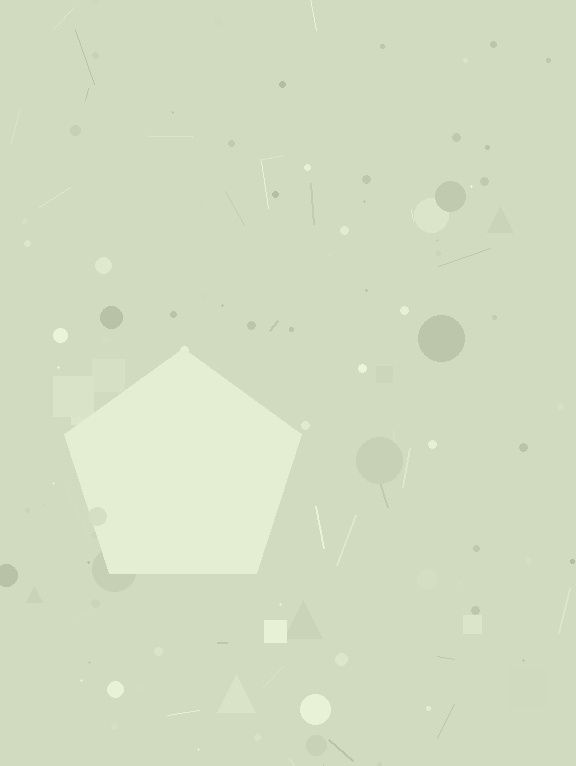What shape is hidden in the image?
A pentagon is hidden in the image.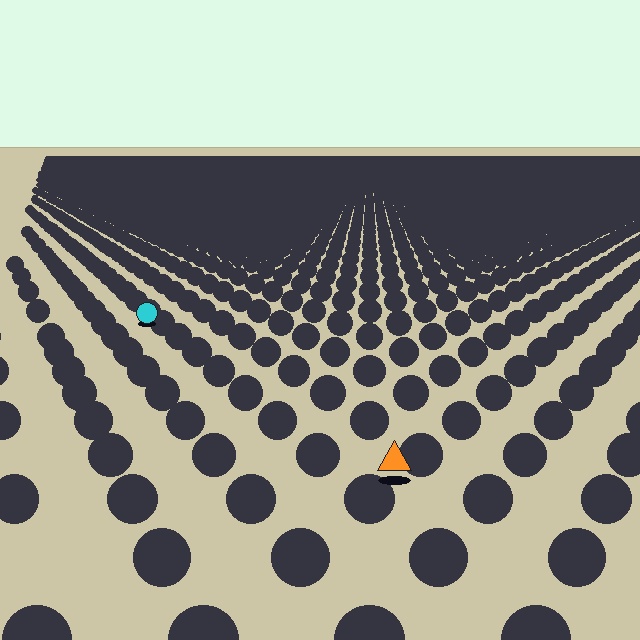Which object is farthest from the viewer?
The cyan circle is farthest from the viewer. It appears smaller and the ground texture around it is denser.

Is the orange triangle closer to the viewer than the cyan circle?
Yes. The orange triangle is closer — you can tell from the texture gradient: the ground texture is coarser near it.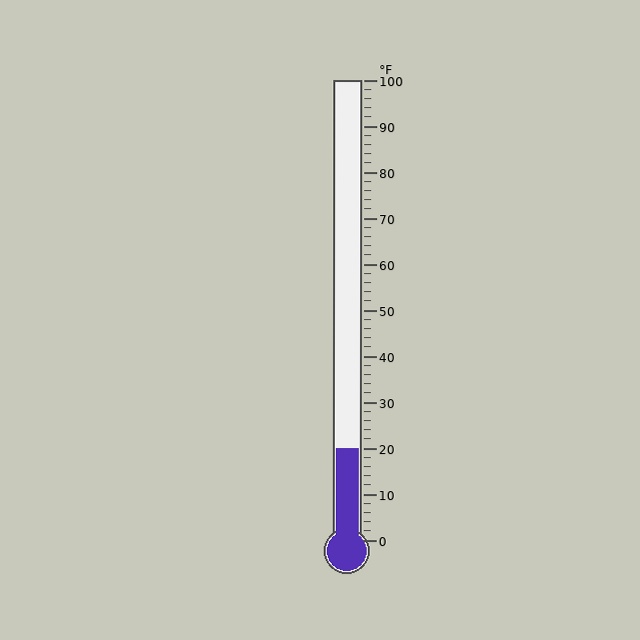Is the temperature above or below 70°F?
The temperature is below 70°F.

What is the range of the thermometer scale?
The thermometer scale ranges from 0°F to 100°F.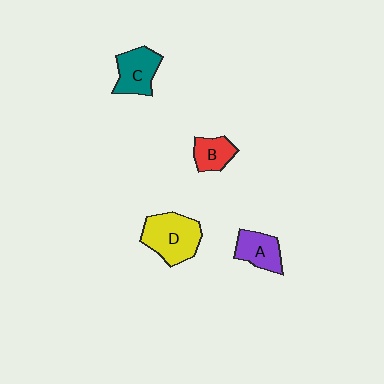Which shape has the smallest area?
Shape B (red).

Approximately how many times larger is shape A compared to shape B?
Approximately 1.2 times.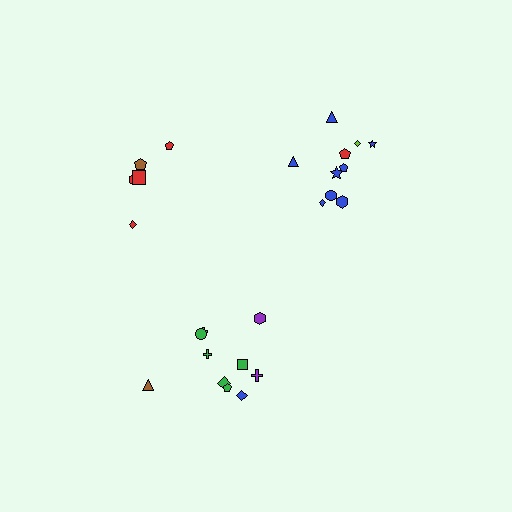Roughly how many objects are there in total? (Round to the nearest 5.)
Roughly 25 objects in total.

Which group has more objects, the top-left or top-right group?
The top-right group.